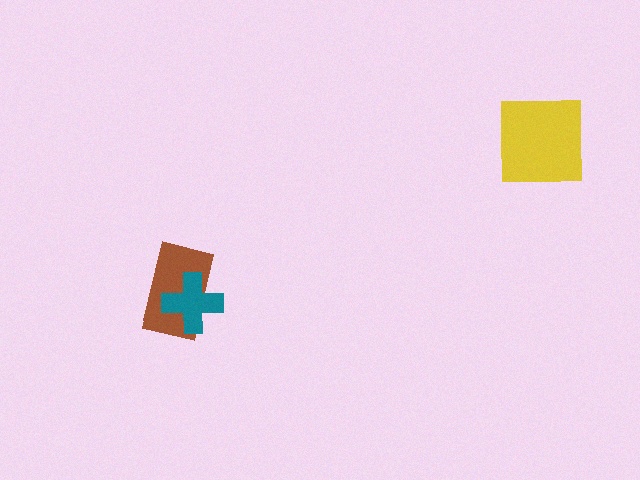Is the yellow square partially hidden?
No, no other shape covers it.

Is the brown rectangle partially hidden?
Yes, it is partially covered by another shape.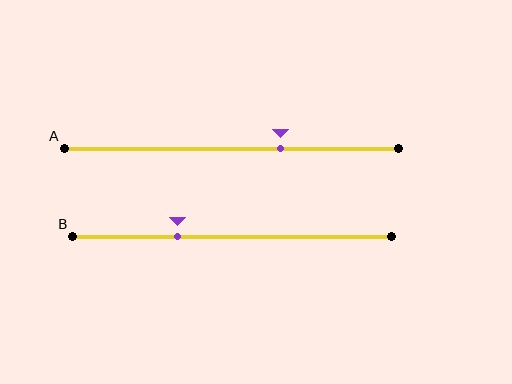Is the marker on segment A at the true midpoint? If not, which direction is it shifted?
No, the marker on segment A is shifted to the right by about 15% of the segment length.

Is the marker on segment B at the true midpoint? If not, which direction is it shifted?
No, the marker on segment B is shifted to the left by about 17% of the segment length.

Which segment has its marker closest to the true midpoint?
Segment A has its marker closest to the true midpoint.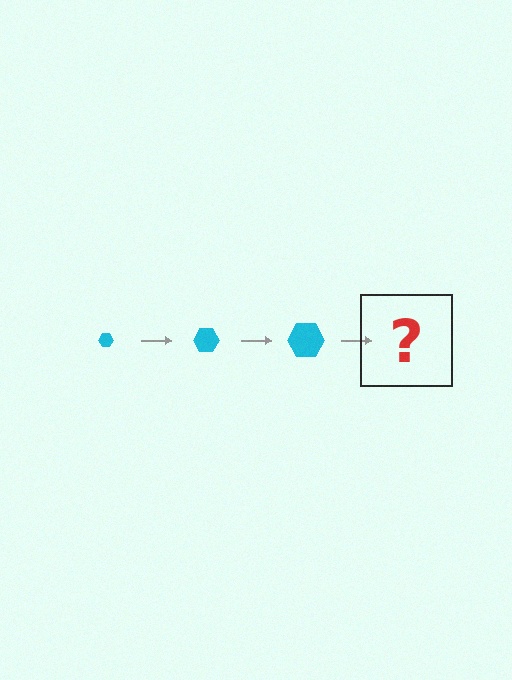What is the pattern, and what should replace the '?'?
The pattern is that the hexagon gets progressively larger each step. The '?' should be a cyan hexagon, larger than the previous one.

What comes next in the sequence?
The next element should be a cyan hexagon, larger than the previous one.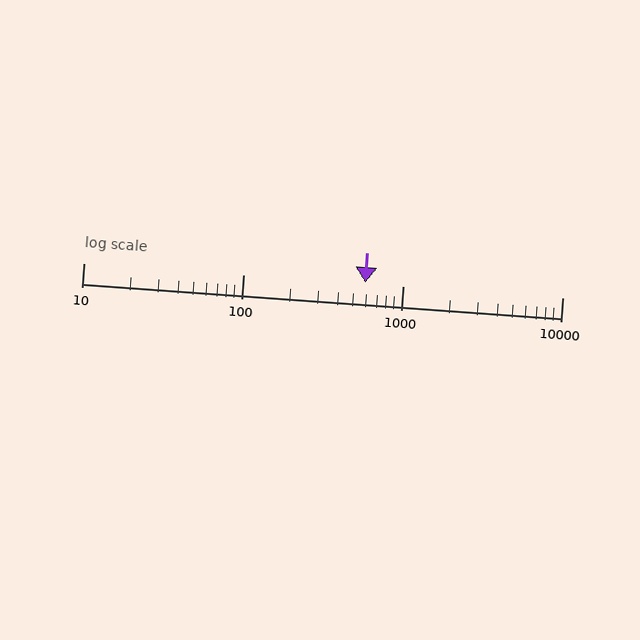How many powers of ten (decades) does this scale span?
The scale spans 3 decades, from 10 to 10000.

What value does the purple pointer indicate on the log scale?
The pointer indicates approximately 580.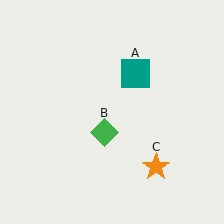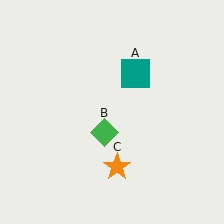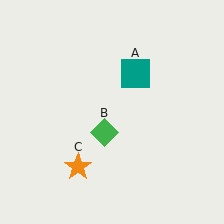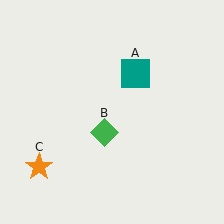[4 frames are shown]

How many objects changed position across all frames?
1 object changed position: orange star (object C).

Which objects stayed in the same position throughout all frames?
Teal square (object A) and green diamond (object B) remained stationary.